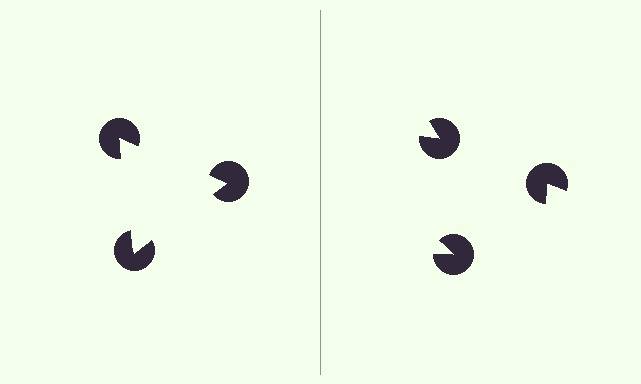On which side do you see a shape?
An illusory triangle appears on the left side. On the right side the wedge cuts are rotated, so no coherent shape forms.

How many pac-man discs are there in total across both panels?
6 — 3 on each side.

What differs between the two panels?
The pac-man discs are positioned identically on both sides; only the wedge orientations differ. On the left they align to a triangle; on the right they are misaligned.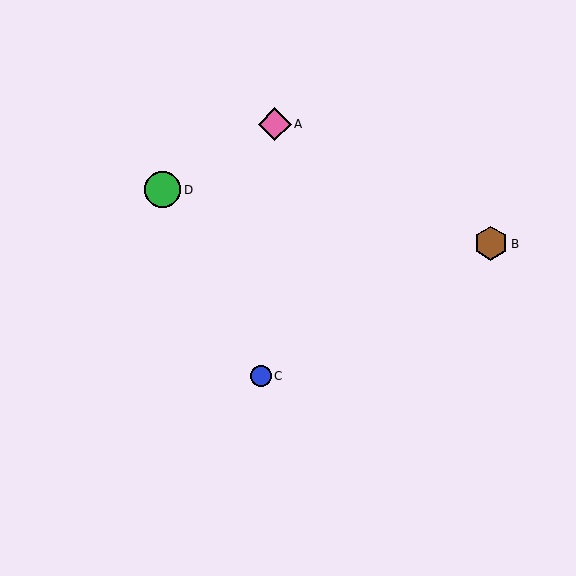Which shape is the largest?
The green circle (labeled D) is the largest.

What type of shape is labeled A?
Shape A is a pink diamond.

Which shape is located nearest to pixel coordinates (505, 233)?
The brown hexagon (labeled B) at (491, 244) is nearest to that location.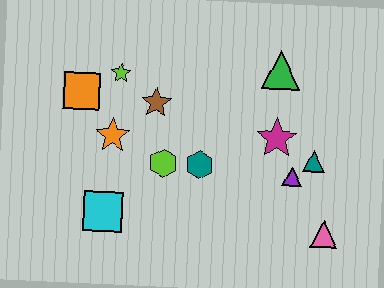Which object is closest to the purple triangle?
The teal triangle is closest to the purple triangle.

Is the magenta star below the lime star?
Yes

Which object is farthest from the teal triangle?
The orange square is farthest from the teal triangle.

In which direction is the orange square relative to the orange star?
The orange square is above the orange star.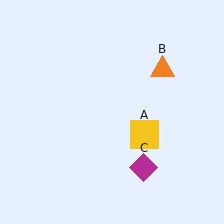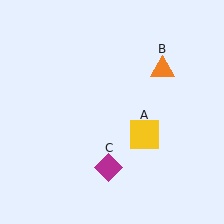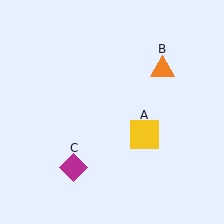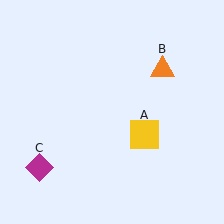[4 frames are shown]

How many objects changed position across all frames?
1 object changed position: magenta diamond (object C).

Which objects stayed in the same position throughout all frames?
Yellow square (object A) and orange triangle (object B) remained stationary.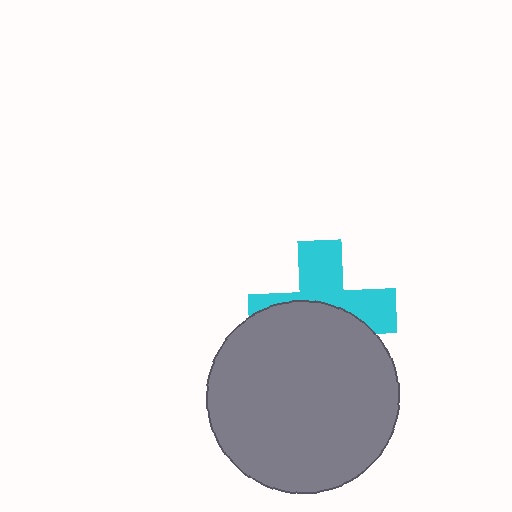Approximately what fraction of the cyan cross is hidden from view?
Roughly 53% of the cyan cross is hidden behind the gray circle.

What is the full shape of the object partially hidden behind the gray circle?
The partially hidden object is a cyan cross.